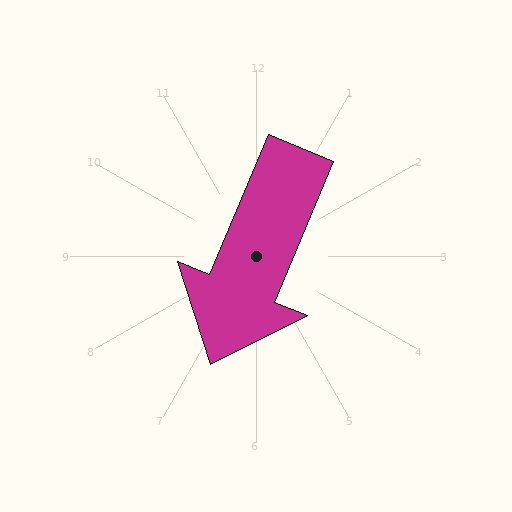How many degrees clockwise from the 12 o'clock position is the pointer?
Approximately 203 degrees.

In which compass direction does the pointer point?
Southwest.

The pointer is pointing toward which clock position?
Roughly 7 o'clock.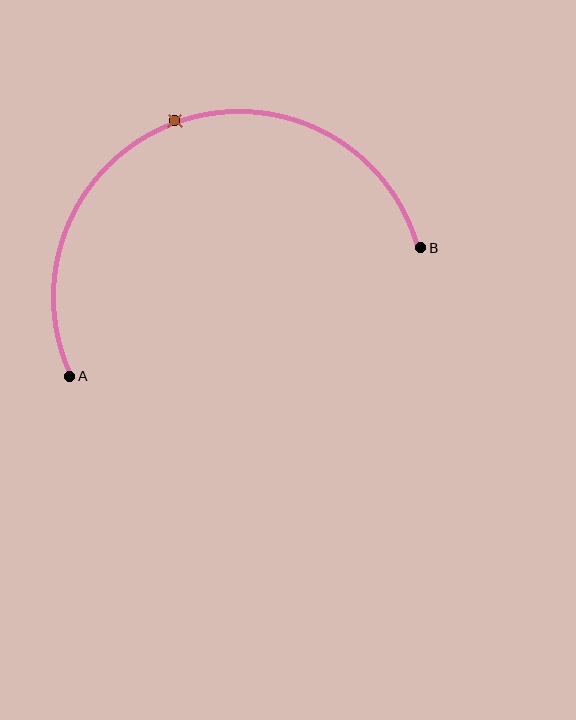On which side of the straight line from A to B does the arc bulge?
The arc bulges above the straight line connecting A and B.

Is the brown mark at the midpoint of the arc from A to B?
Yes. The brown mark lies on the arc at equal arc-length from both A and B — it is the arc midpoint.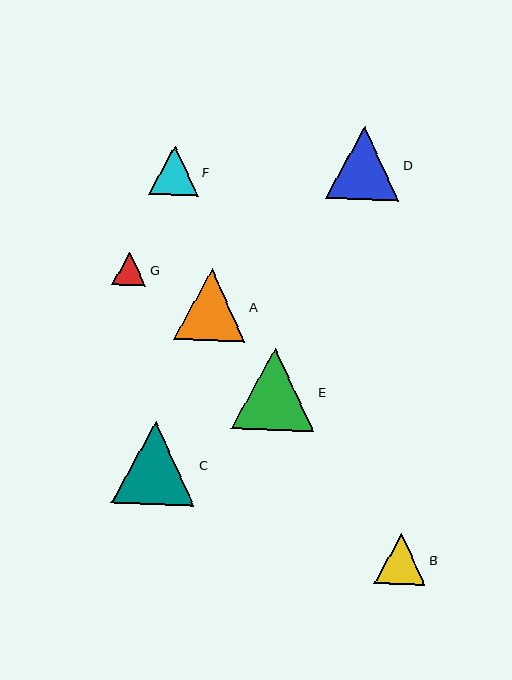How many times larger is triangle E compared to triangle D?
Triangle E is approximately 1.1 times the size of triangle D.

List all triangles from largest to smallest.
From largest to smallest: C, E, D, A, B, F, G.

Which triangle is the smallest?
Triangle G is the smallest with a size of approximately 34 pixels.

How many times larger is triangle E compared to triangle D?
Triangle E is approximately 1.1 times the size of triangle D.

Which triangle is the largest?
Triangle C is the largest with a size of approximately 83 pixels.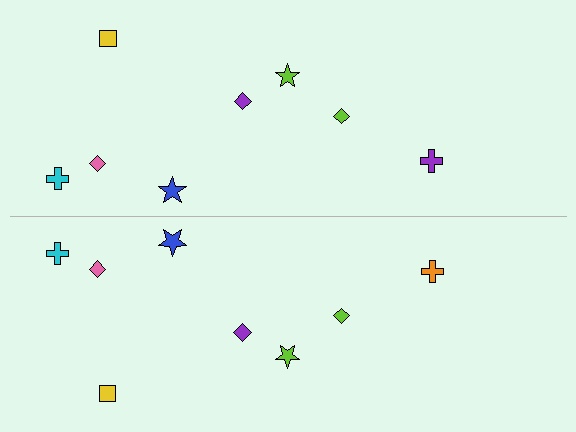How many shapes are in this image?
There are 16 shapes in this image.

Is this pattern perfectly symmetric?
No, the pattern is not perfectly symmetric. The orange cross on the bottom side breaks the symmetry — its mirror counterpart is purple.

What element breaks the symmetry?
The orange cross on the bottom side breaks the symmetry — its mirror counterpart is purple.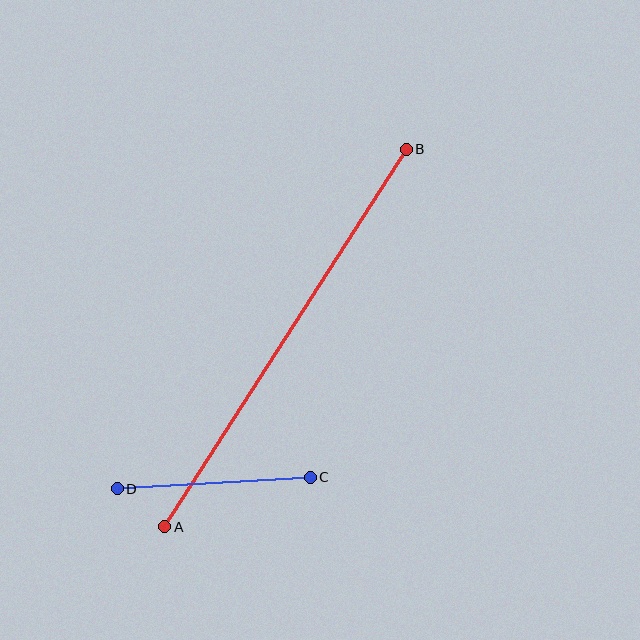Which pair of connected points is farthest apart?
Points A and B are farthest apart.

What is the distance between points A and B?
The distance is approximately 448 pixels.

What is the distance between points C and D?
The distance is approximately 193 pixels.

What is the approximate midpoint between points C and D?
The midpoint is at approximately (214, 483) pixels.